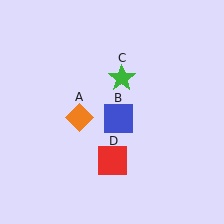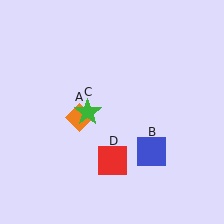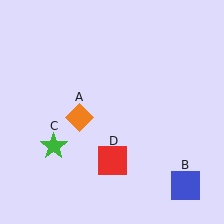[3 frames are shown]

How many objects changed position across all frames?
2 objects changed position: blue square (object B), green star (object C).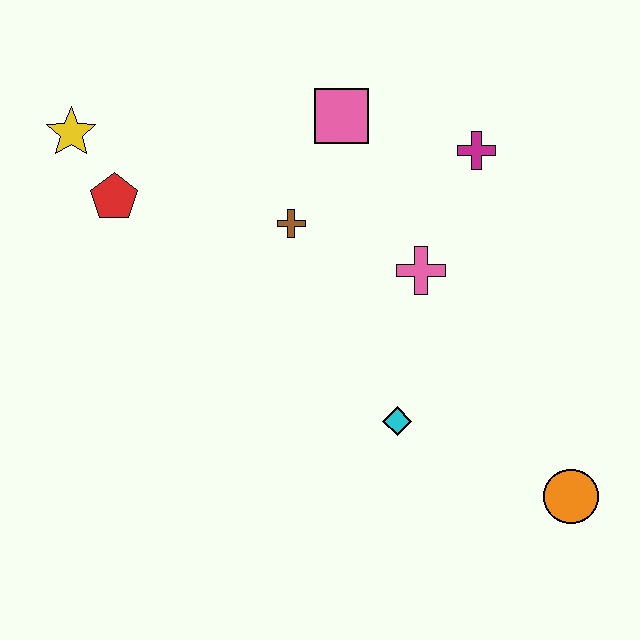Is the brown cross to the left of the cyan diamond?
Yes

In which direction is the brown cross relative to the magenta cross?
The brown cross is to the left of the magenta cross.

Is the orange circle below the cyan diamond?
Yes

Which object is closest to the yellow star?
The red pentagon is closest to the yellow star.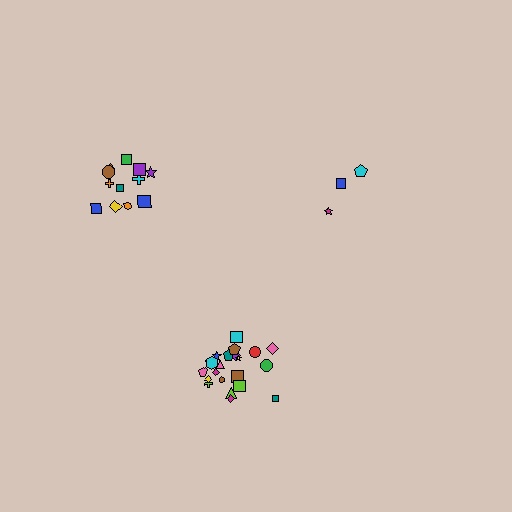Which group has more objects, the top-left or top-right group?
The top-left group.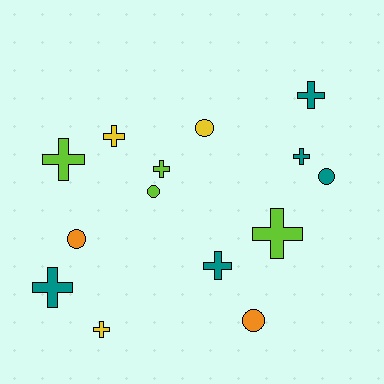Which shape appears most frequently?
Cross, with 9 objects.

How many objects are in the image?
There are 14 objects.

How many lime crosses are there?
There are 3 lime crosses.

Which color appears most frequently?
Teal, with 5 objects.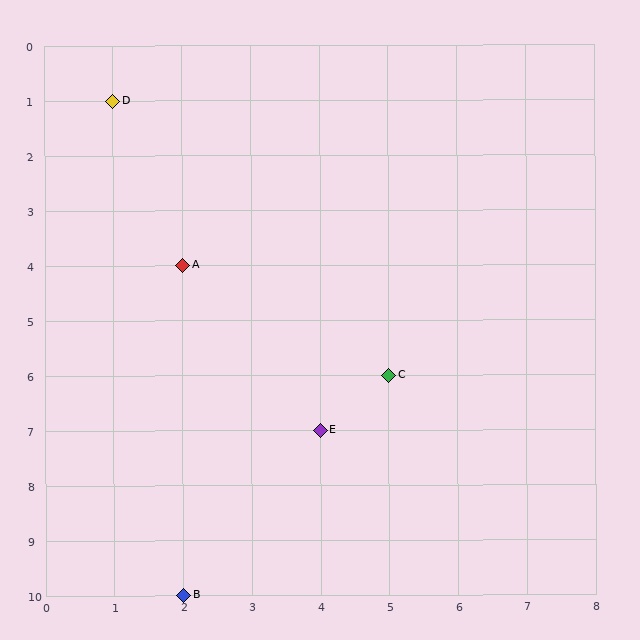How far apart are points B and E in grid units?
Points B and E are 2 columns and 3 rows apart (about 3.6 grid units diagonally).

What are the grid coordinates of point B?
Point B is at grid coordinates (2, 10).